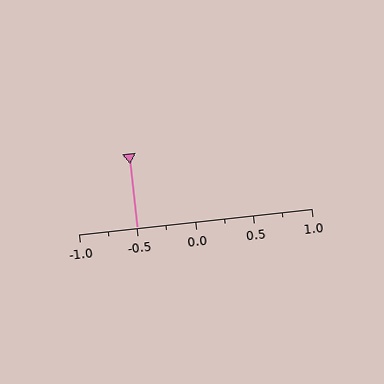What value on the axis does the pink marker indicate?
The marker indicates approximately -0.5.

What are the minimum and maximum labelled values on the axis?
The axis runs from -1.0 to 1.0.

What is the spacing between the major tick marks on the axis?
The major ticks are spaced 0.5 apart.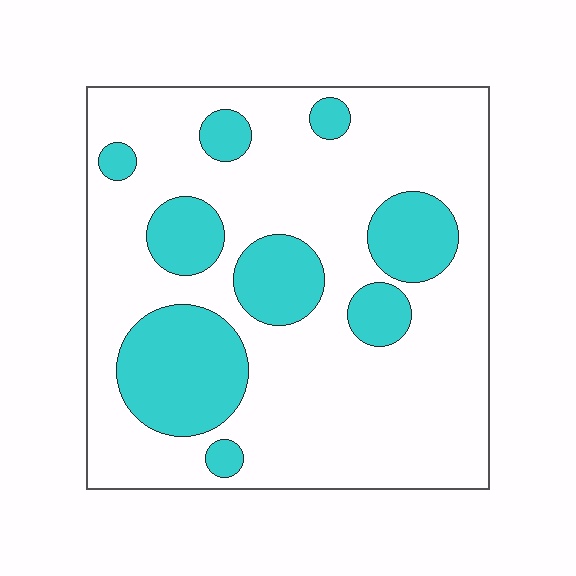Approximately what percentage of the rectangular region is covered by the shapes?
Approximately 25%.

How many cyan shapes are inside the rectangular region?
9.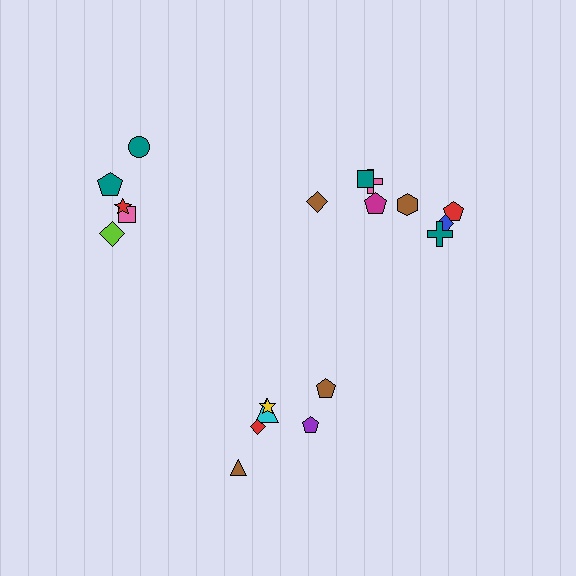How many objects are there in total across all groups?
There are 19 objects.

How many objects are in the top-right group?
There are 8 objects.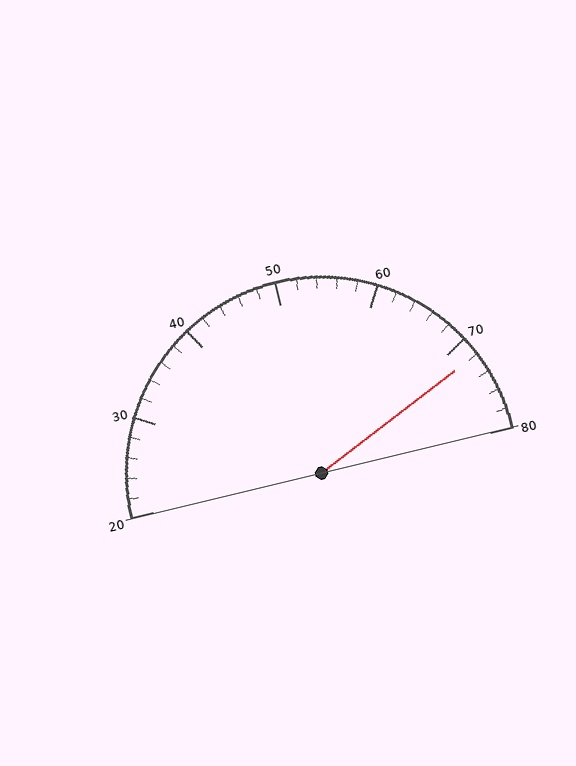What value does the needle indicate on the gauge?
The needle indicates approximately 72.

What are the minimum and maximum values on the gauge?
The gauge ranges from 20 to 80.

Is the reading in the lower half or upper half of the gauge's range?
The reading is in the upper half of the range (20 to 80).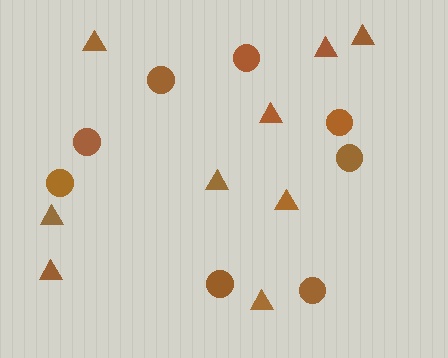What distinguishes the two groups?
There are 2 groups: one group of triangles (9) and one group of circles (8).